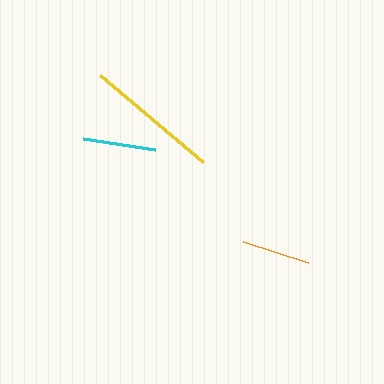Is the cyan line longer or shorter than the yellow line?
The yellow line is longer than the cyan line.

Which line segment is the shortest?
The orange line is the shortest at approximately 69 pixels.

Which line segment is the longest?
The yellow line is the longest at approximately 135 pixels.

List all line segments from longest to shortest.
From longest to shortest: yellow, cyan, orange.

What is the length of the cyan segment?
The cyan segment is approximately 72 pixels long.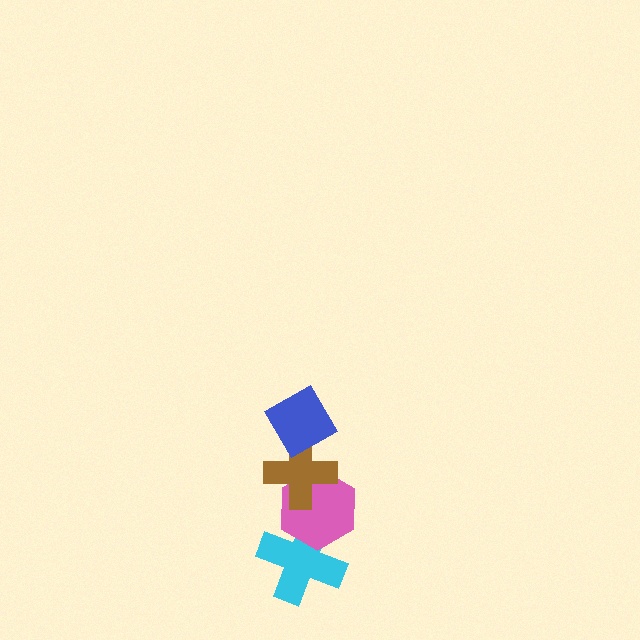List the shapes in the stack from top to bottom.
From top to bottom: the blue diamond, the brown cross, the pink hexagon, the cyan cross.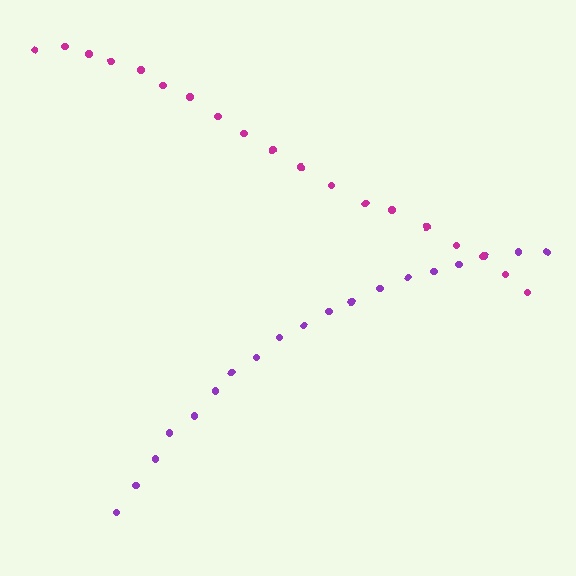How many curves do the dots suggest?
There are 2 distinct paths.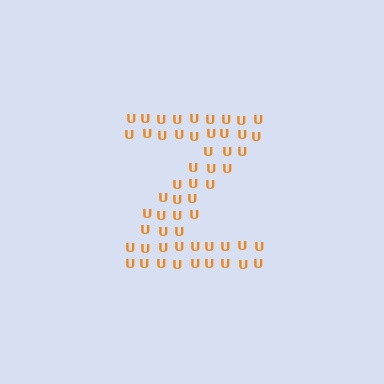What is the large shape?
The large shape is the letter Z.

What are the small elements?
The small elements are letter U's.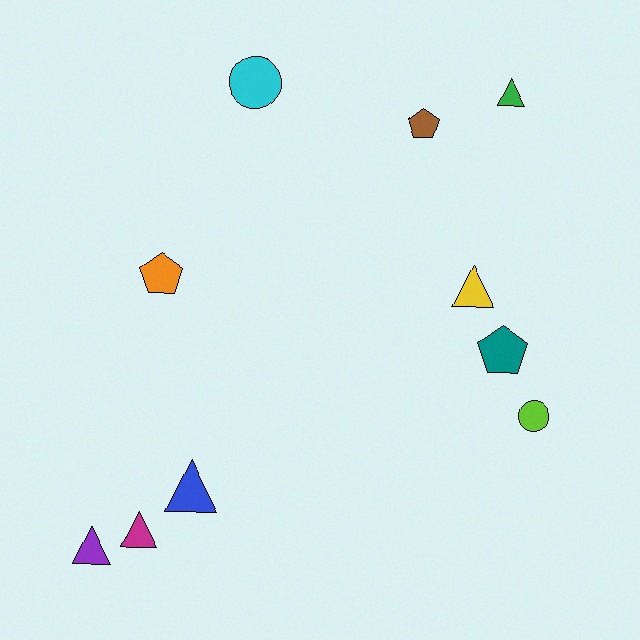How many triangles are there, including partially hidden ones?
There are 5 triangles.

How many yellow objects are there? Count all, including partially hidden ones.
There is 1 yellow object.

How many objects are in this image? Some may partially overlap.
There are 10 objects.